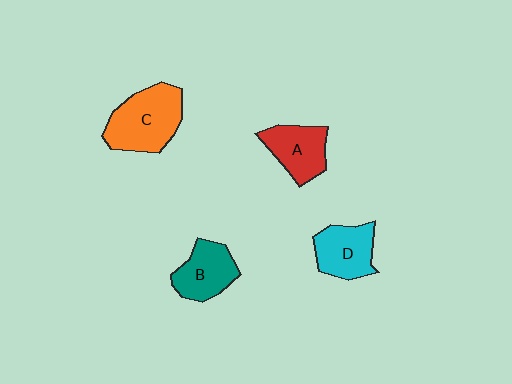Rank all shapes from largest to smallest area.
From largest to smallest: C (orange), D (cyan), A (red), B (teal).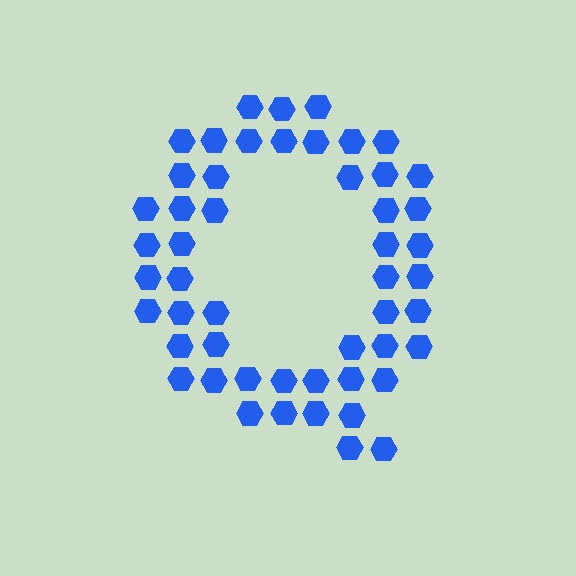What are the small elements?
The small elements are hexagons.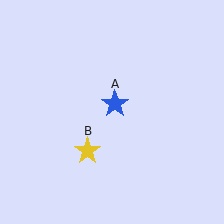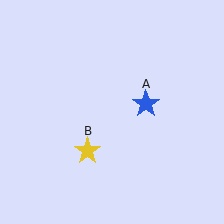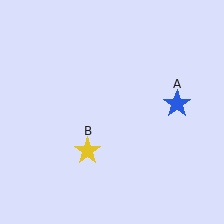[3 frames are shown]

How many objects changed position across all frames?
1 object changed position: blue star (object A).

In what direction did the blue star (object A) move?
The blue star (object A) moved right.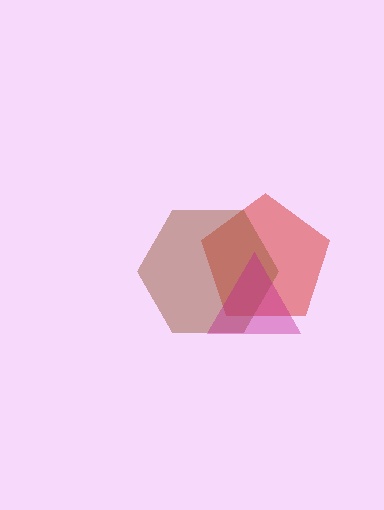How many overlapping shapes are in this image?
There are 3 overlapping shapes in the image.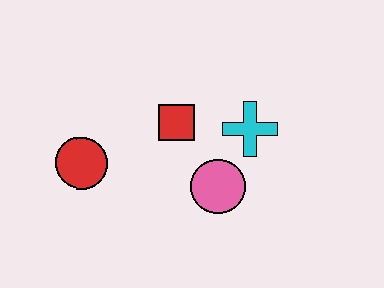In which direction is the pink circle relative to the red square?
The pink circle is below the red square.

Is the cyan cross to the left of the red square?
No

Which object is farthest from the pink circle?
The red circle is farthest from the pink circle.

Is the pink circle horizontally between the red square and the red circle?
No